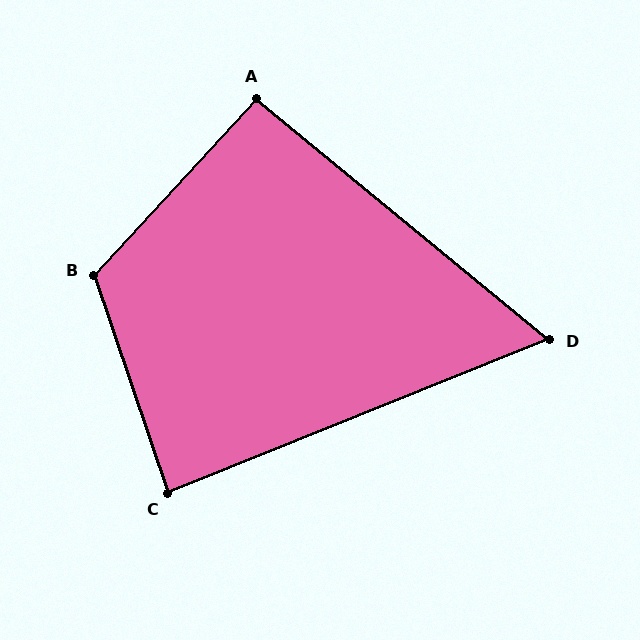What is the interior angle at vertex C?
Approximately 87 degrees (approximately right).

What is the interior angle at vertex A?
Approximately 93 degrees (approximately right).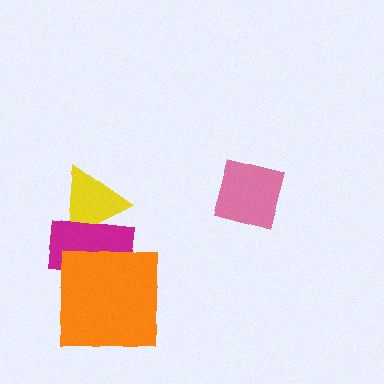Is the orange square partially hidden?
No, no other shape covers it.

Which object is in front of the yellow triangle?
The magenta rectangle is in front of the yellow triangle.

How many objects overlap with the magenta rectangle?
2 objects overlap with the magenta rectangle.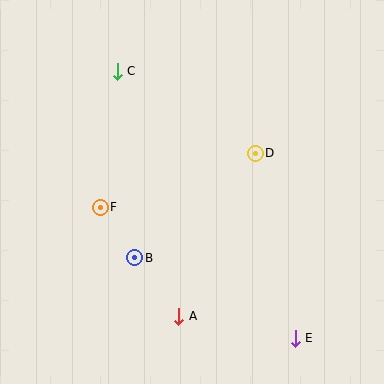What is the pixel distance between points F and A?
The distance between F and A is 134 pixels.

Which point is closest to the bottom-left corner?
Point B is closest to the bottom-left corner.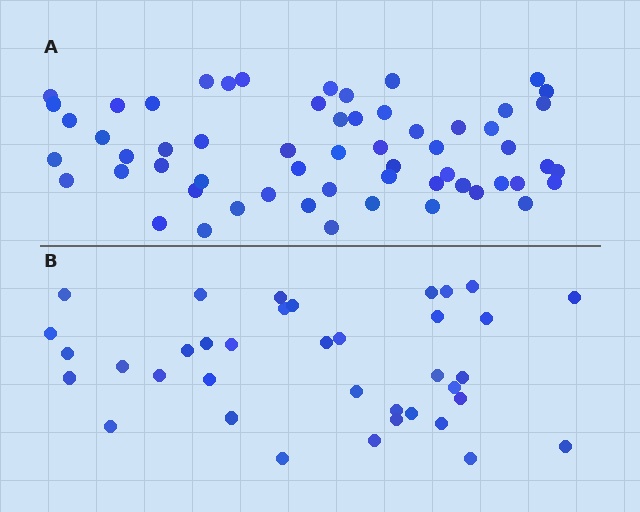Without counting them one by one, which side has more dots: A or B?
Region A (the top region) has more dots.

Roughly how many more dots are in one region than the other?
Region A has approximately 20 more dots than region B.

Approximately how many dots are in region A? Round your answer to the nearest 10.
About 60 dots. (The exact count is 59, which rounds to 60.)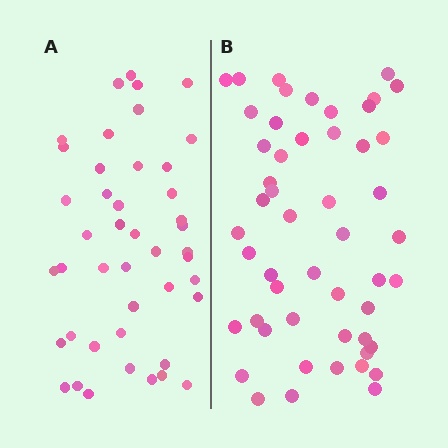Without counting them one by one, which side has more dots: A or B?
Region B (the right region) has more dots.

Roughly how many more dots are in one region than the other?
Region B has roughly 8 or so more dots than region A.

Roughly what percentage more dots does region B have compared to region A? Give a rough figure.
About 15% more.